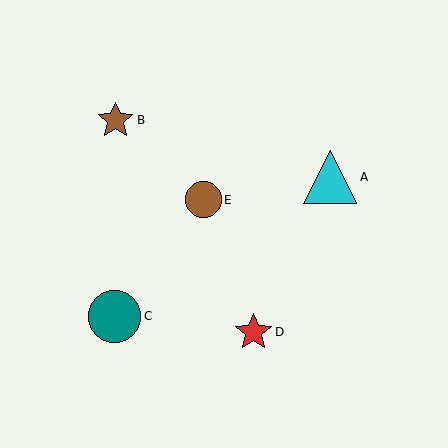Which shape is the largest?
The cyan triangle (labeled A) is the largest.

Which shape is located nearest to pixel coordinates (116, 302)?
The teal circle (labeled C) at (115, 316) is nearest to that location.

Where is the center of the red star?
The center of the red star is at (253, 332).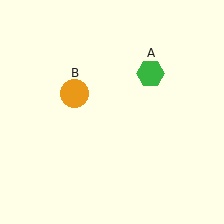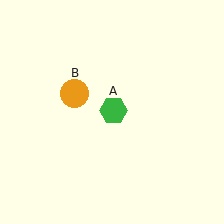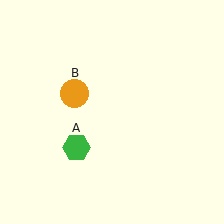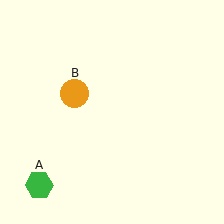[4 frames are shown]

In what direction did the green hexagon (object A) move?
The green hexagon (object A) moved down and to the left.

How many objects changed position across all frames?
1 object changed position: green hexagon (object A).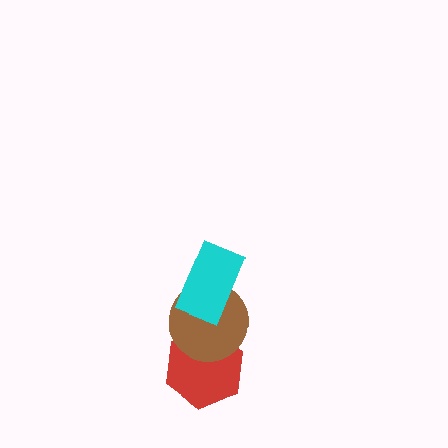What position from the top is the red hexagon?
The red hexagon is 3rd from the top.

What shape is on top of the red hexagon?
The brown circle is on top of the red hexagon.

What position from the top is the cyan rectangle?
The cyan rectangle is 1st from the top.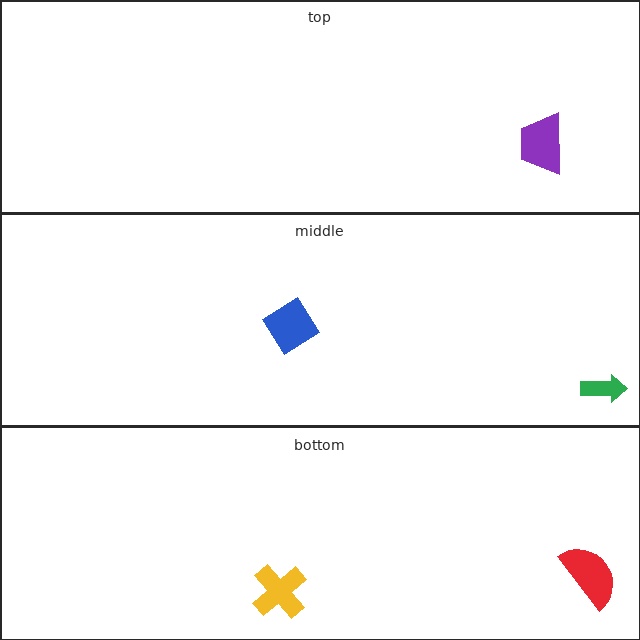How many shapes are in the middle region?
2.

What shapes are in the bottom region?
The red semicircle, the yellow cross.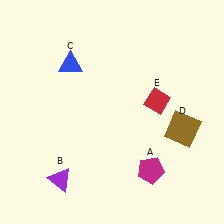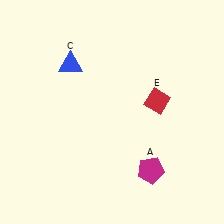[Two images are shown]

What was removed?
The brown square (D), the purple triangle (B) were removed in Image 2.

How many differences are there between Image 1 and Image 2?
There are 2 differences between the two images.